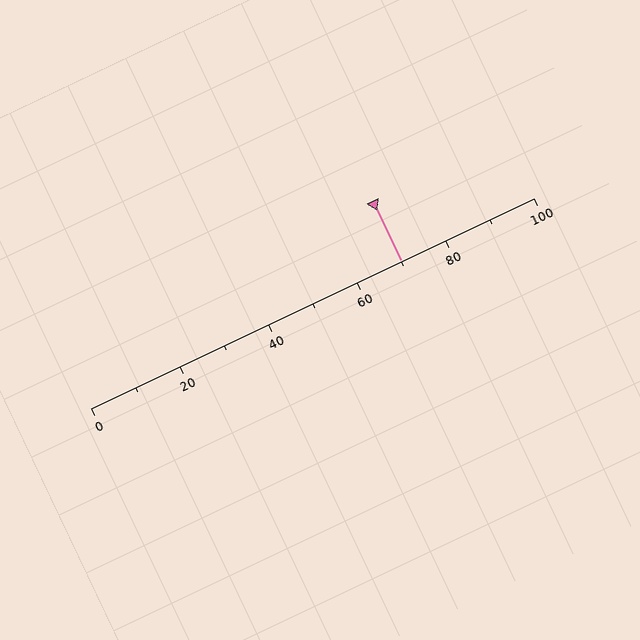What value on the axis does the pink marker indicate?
The marker indicates approximately 70.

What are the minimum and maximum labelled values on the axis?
The axis runs from 0 to 100.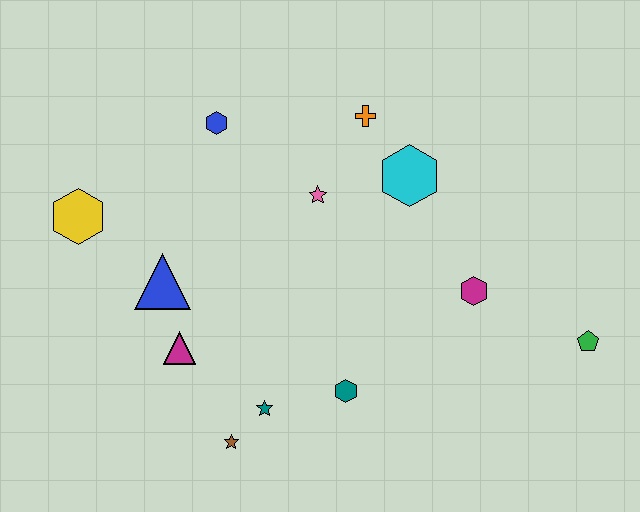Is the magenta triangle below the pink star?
Yes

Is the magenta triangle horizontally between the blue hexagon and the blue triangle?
Yes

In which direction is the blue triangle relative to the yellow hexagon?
The blue triangle is to the right of the yellow hexagon.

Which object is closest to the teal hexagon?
The teal star is closest to the teal hexagon.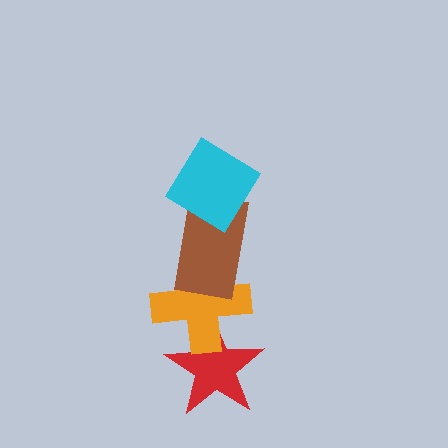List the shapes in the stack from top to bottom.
From top to bottom: the cyan diamond, the brown rectangle, the orange cross, the red star.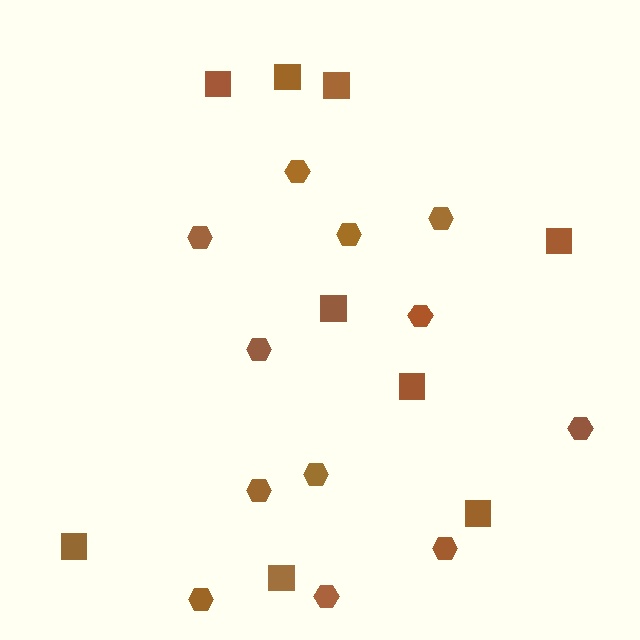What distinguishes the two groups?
There are 2 groups: one group of squares (9) and one group of hexagons (12).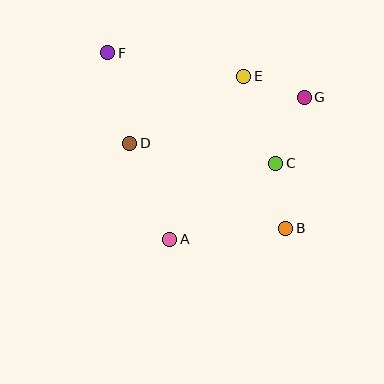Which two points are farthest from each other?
Points B and F are farthest from each other.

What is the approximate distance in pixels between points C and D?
The distance between C and D is approximately 148 pixels.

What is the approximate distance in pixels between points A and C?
The distance between A and C is approximately 130 pixels.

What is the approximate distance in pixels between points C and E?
The distance between C and E is approximately 93 pixels.